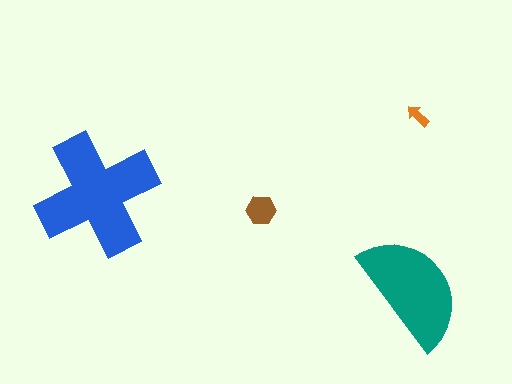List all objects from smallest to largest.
The orange arrow, the brown hexagon, the teal semicircle, the blue cross.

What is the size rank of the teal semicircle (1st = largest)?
2nd.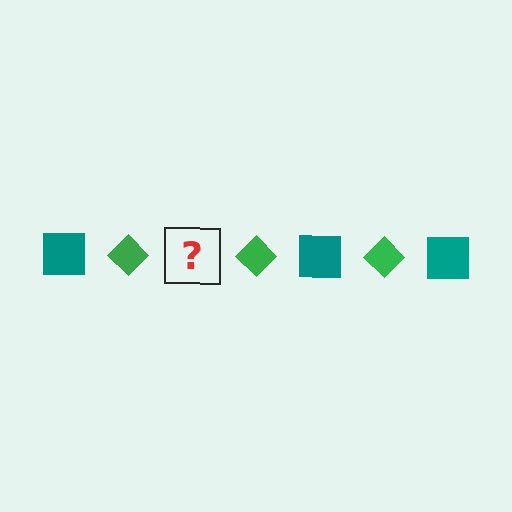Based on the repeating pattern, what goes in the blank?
The blank should be a teal square.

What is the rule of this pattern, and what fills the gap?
The rule is that the pattern alternates between teal square and green diamond. The gap should be filled with a teal square.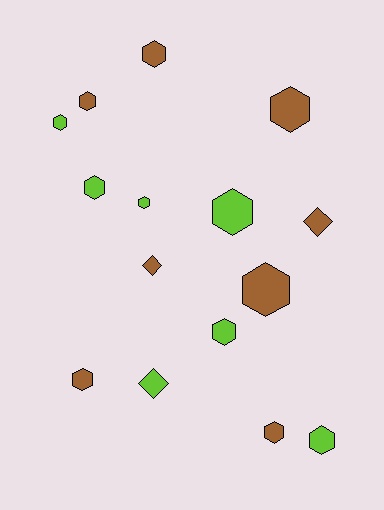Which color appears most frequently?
Brown, with 8 objects.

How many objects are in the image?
There are 15 objects.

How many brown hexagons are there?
There are 6 brown hexagons.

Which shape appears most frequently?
Hexagon, with 12 objects.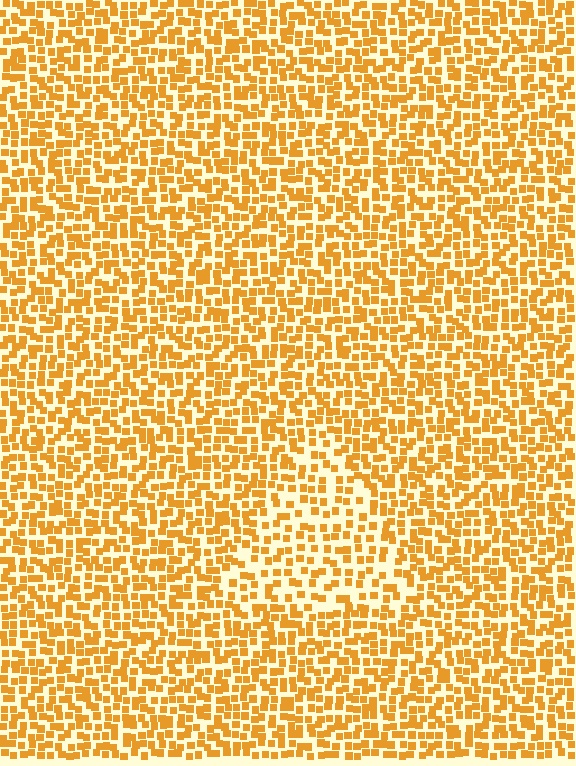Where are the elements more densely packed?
The elements are more densely packed outside the triangle boundary.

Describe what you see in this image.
The image contains small orange elements arranged at two different densities. A triangle-shaped region is visible where the elements are less densely packed than the surrounding area.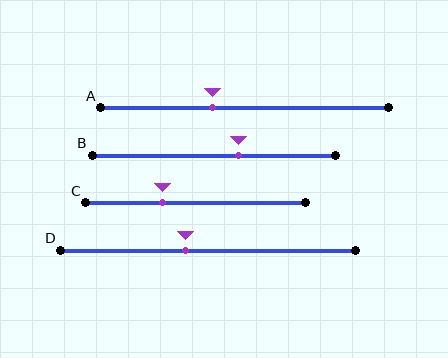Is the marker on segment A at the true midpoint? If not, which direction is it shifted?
No, the marker on segment A is shifted to the left by about 11% of the segment length.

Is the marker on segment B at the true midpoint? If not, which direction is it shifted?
No, the marker on segment B is shifted to the right by about 10% of the segment length.